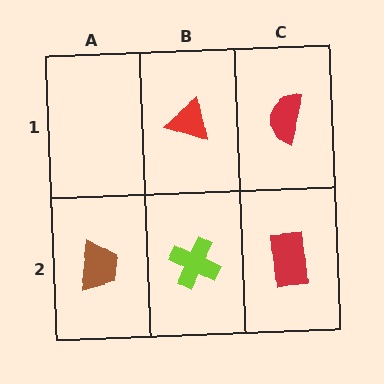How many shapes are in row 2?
3 shapes.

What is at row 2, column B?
A lime cross.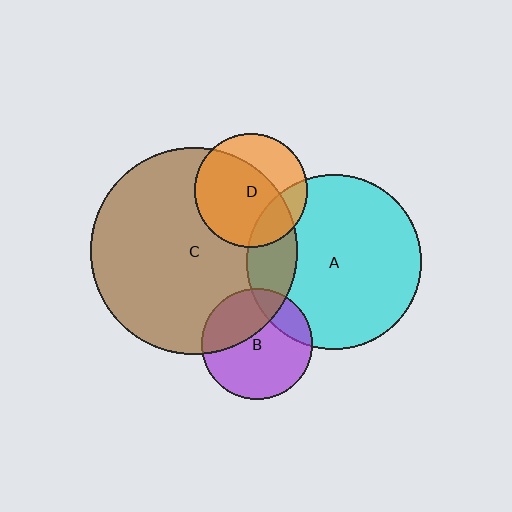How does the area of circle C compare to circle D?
Approximately 3.3 times.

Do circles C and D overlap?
Yes.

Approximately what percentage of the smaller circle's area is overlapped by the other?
Approximately 65%.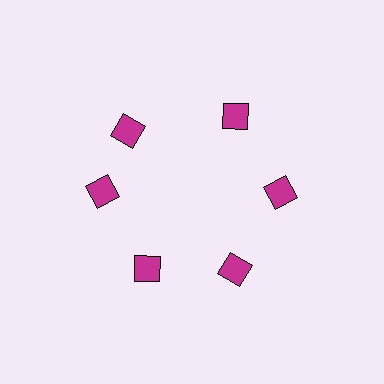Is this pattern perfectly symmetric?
No. The 6 magenta squares are arranged in a ring, but one element near the 11 o'clock position is rotated out of alignment along the ring, breaking the 6-fold rotational symmetry.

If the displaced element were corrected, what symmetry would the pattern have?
It would have 6-fold rotational symmetry — the pattern would map onto itself every 60 degrees.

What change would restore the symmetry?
The symmetry would be restored by rotating it back into even spacing with its neighbors so that all 6 squares sit at equal angles and equal distance from the center.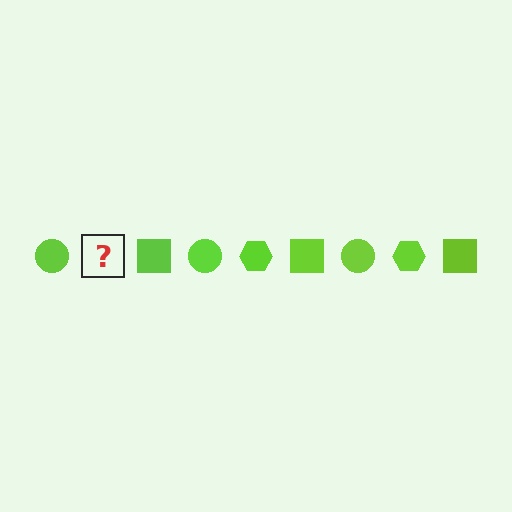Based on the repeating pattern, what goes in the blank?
The blank should be a lime hexagon.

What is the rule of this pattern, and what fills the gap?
The rule is that the pattern cycles through circle, hexagon, square shapes in lime. The gap should be filled with a lime hexagon.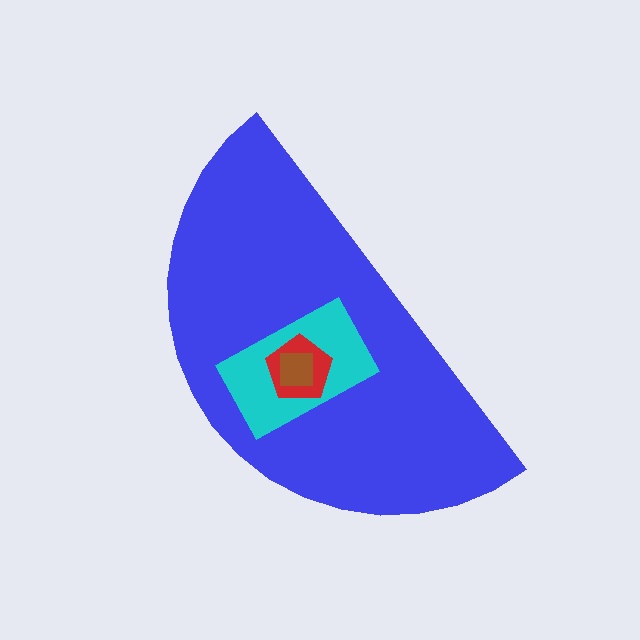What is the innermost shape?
The brown square.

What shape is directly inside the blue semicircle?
The cyan rectangle.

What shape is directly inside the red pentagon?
The brown square.